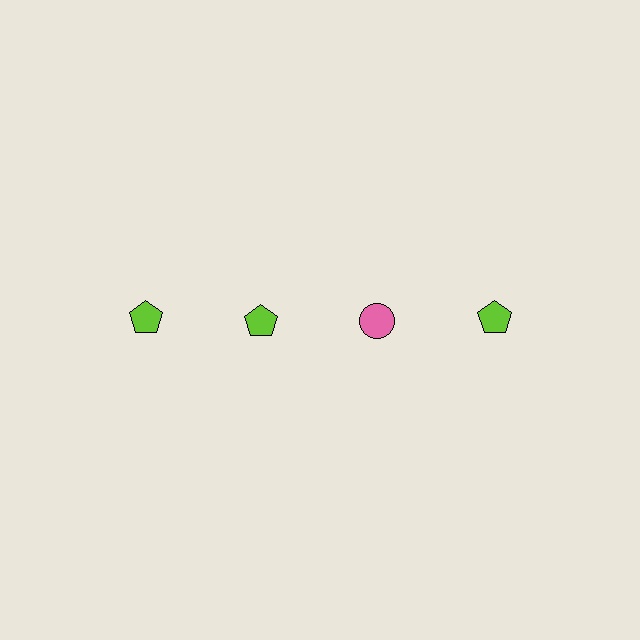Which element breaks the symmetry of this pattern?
The pink circle in the top row, center column breaks the symmetry. All other shapes are lime pentagons.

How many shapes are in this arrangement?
There are 4 shapes arranged in a grid pattern.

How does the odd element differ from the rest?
It differs in both color (pink instead of lime) and shape (circle instead of pentagon).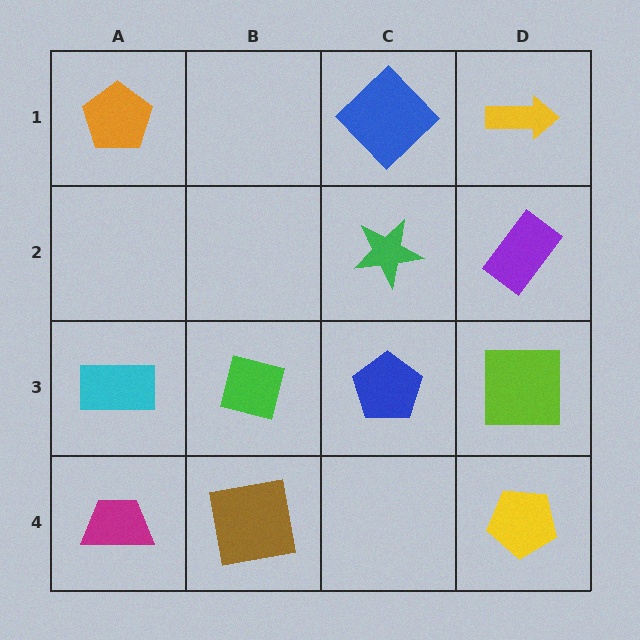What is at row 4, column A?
A magenta trapezoid.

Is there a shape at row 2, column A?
No, that cell is empty.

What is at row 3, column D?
A lime square.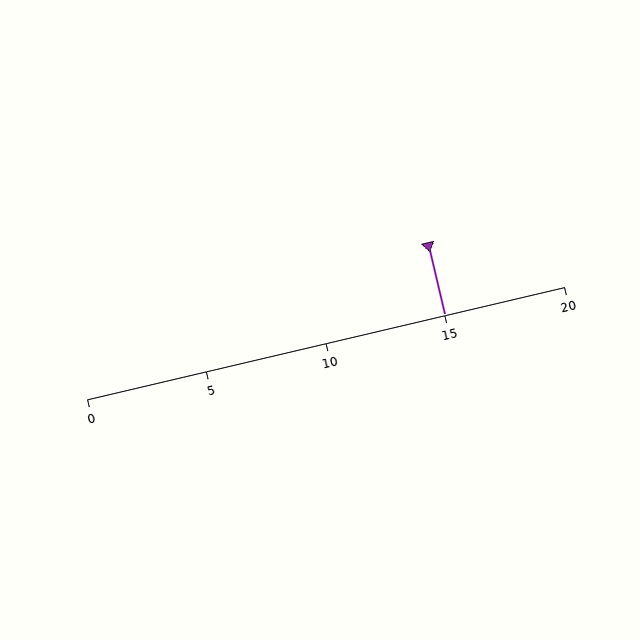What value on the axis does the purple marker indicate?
The marker indicates approximately 15.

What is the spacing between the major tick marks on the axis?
The major ticks are spaced 5 apart.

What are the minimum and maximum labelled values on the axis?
The axis runs from 0 to 20.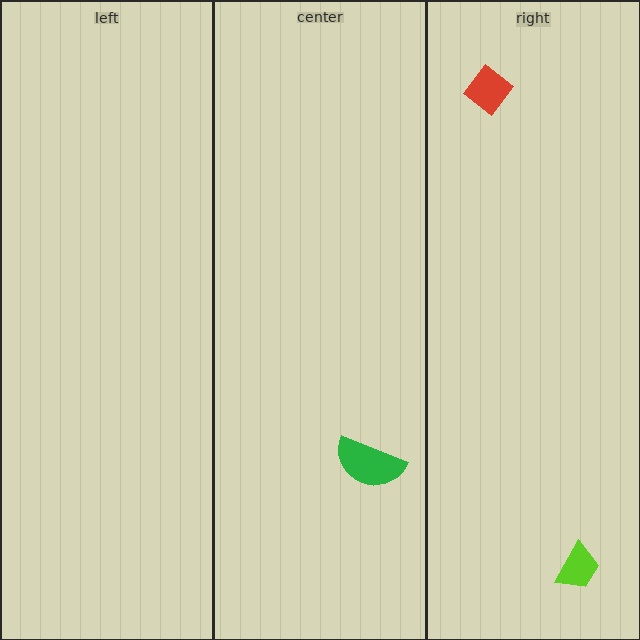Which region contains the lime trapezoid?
The right region.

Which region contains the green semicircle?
The center region.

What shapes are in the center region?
The green semicircle.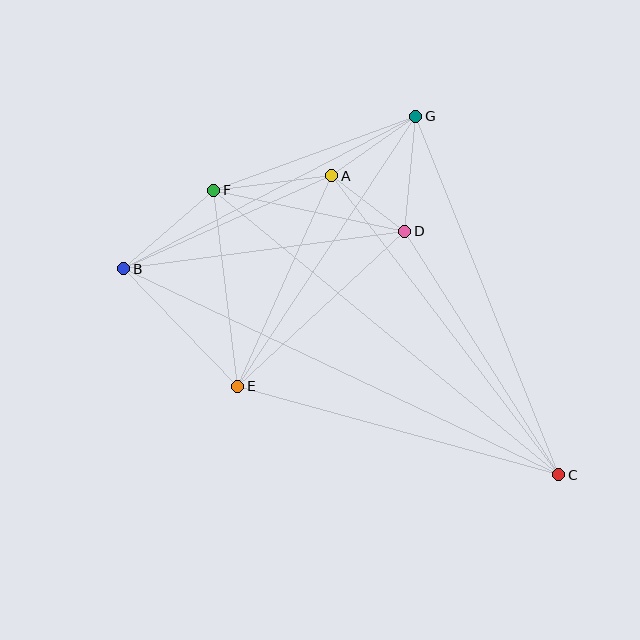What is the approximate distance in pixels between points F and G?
The distance between F and G is approximately 215 pixels.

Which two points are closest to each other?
Points A and D are closest to each other.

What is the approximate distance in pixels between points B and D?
The distance between B and D is approximately 284 pixels.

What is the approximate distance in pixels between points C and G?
The distance between C and G is approximately 386 pixels.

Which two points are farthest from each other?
Points B and C are farthest from each other.